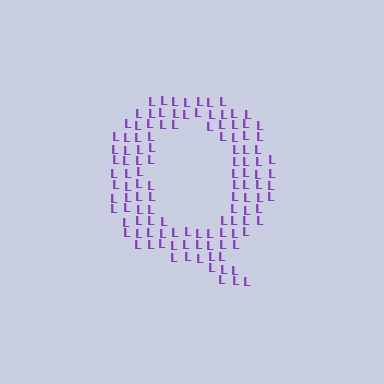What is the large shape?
The large shape is the letter Q.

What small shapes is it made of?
It is made of small letter L's.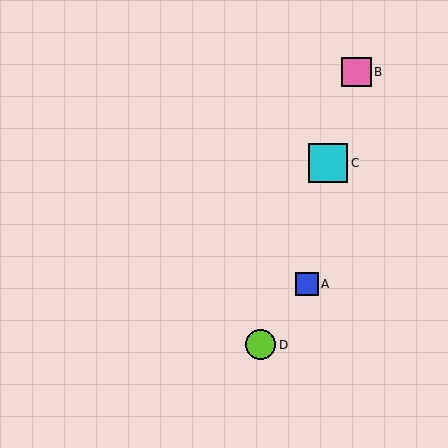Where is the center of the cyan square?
The center of the cyan square is at (328, 163).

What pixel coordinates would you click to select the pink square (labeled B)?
Click at (356, 72) to select the pink square B.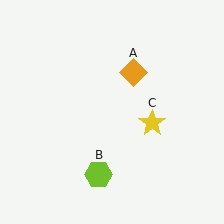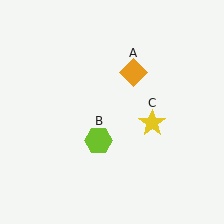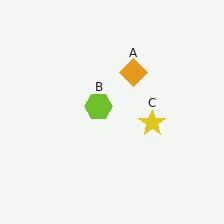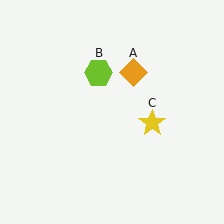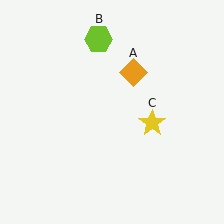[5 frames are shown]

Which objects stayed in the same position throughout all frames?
Orange diamond (object A) and yellow star (object C) remained stationary.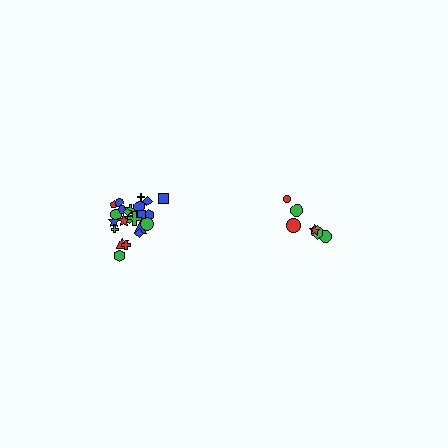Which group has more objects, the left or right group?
The left group.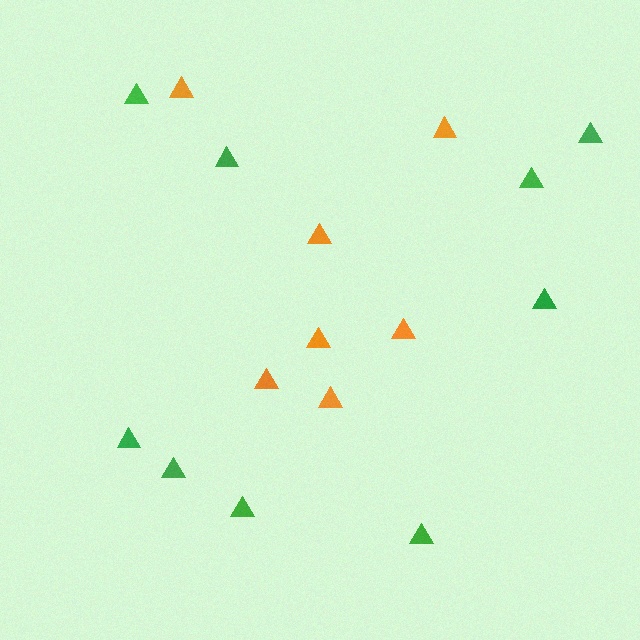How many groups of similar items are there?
There are 2 groups: one group of green triangles (9) and one group of orange triangles (7).